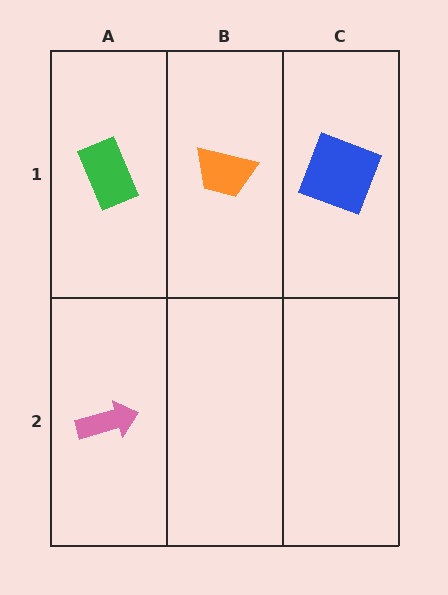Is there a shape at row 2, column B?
No, that cell is empty.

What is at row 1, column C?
A blue square.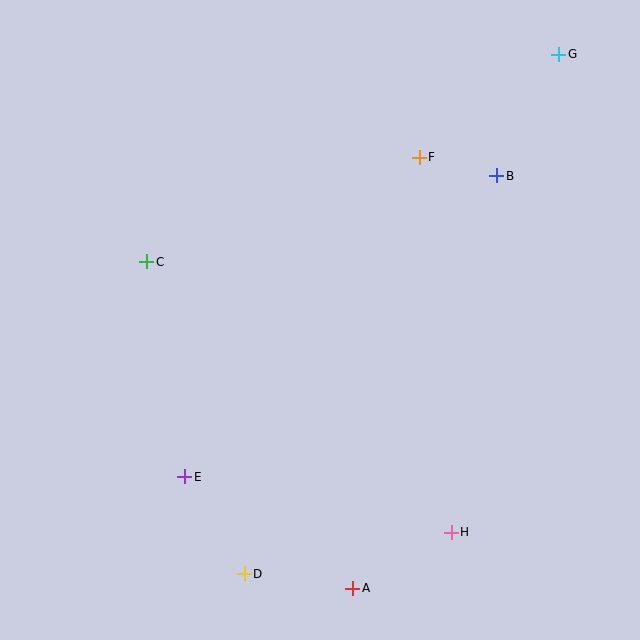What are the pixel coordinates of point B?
Point B is at (497, 176).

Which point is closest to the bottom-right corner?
Point H is closest to the bottom-right corner.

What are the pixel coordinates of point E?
Point E is at (185, 477).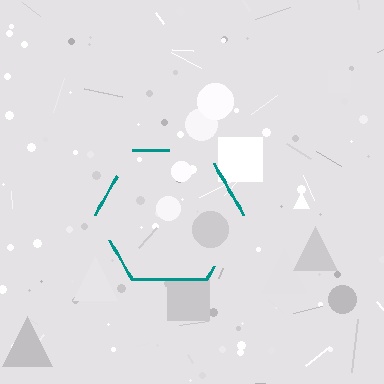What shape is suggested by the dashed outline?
The dashed outline suggests a hexagon.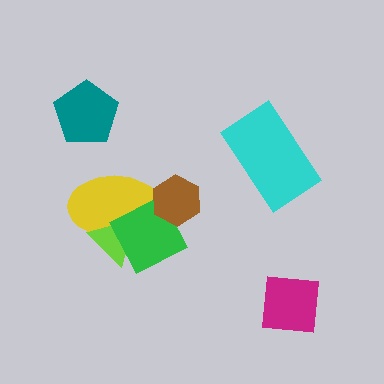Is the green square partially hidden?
Yes, it is partially covered by another shape.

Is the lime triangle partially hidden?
Yes, it is partially covered by another shape.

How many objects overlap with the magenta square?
0 objects overlap with the magenta square.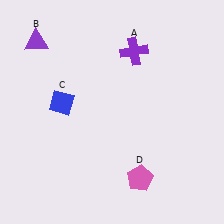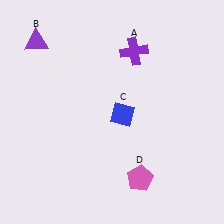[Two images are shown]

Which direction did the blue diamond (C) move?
The blue diamond (C) moved right.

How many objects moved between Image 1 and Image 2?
1 object moved between the two images.